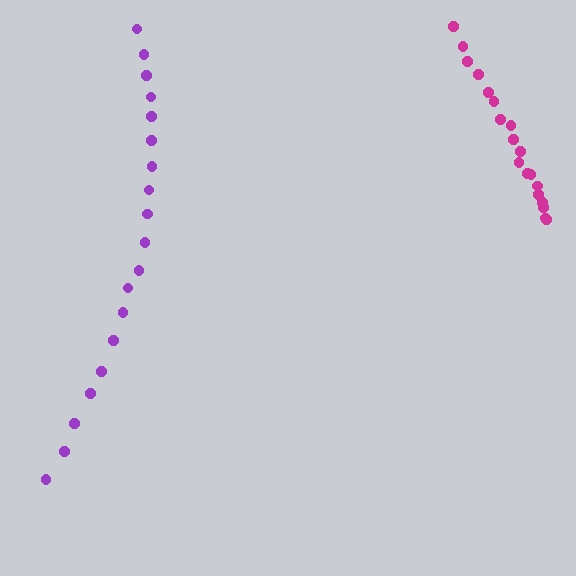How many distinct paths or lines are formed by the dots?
There are 2 distinct paths.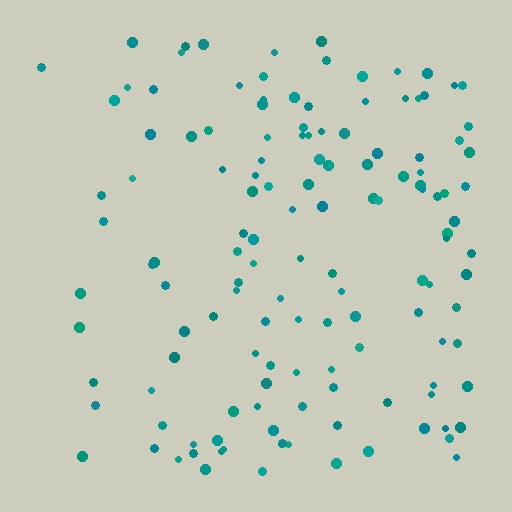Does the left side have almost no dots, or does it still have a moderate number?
Still a moderate number, just noticeably fewer than the right.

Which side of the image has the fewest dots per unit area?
The left.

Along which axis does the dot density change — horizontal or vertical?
Horizontal.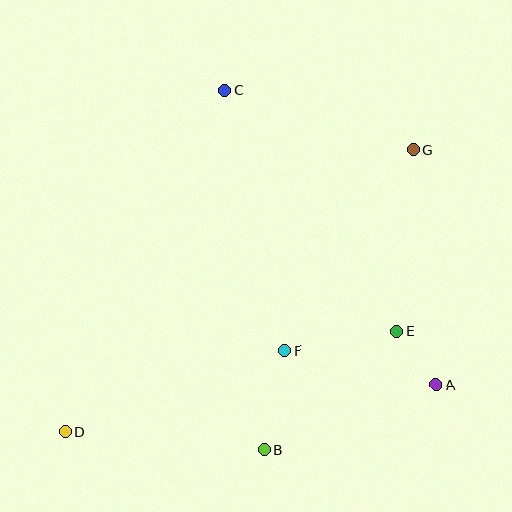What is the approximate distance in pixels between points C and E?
The distance between C and E is approximately 296 pixels.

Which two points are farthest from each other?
Points D and G are farthest from each other.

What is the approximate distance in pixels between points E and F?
The distance between E and F is approximately 113 pixels.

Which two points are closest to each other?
Points A and E are closest to each other.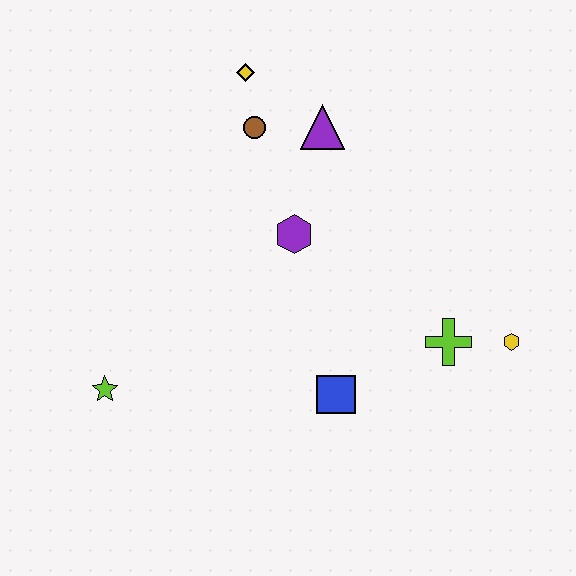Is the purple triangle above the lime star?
Yes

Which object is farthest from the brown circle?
The yellow hexagon is farthest from the brown circle.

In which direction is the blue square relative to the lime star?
The blue square is to the right of the lime star.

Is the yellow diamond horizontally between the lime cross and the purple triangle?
No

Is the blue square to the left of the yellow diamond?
No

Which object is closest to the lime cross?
The yellow hexagon is closest to the lime cross.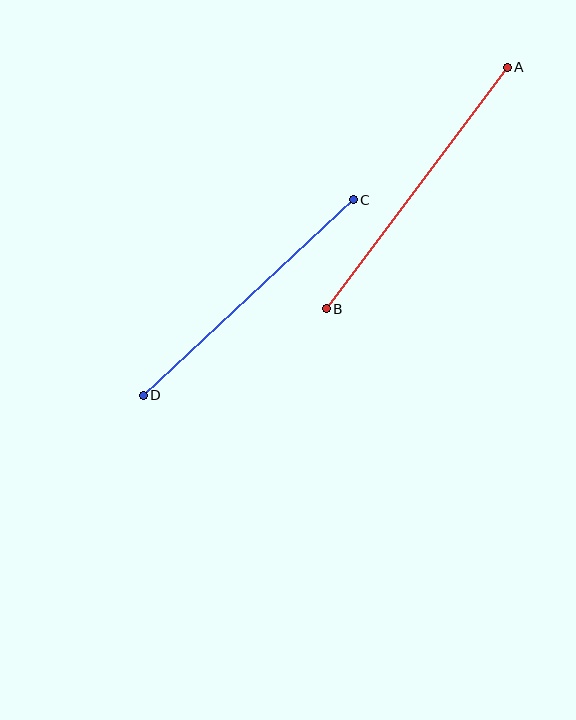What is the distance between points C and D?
The distance is approximately 287 pixels.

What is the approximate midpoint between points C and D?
The midpoint is at approximately (248, 297) pixels.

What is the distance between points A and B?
The distance is approximately 302 pixels.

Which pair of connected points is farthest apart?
Points A and B are farthest apart.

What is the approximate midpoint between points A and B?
The midpoint is at approximately (417, 188) pixels.